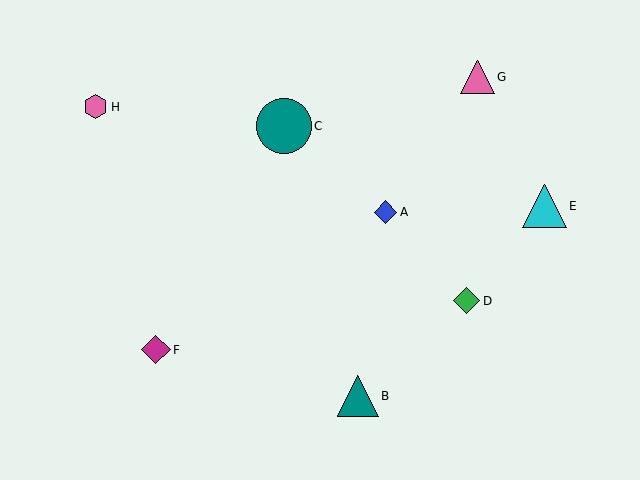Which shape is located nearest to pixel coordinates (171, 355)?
The magenta diamond (labeled F) at (156, 350) is nearest to that location.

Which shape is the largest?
The teal circle (labeled C) is the largest.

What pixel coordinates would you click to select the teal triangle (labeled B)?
Click at (358, 396) to select the teal triangle B.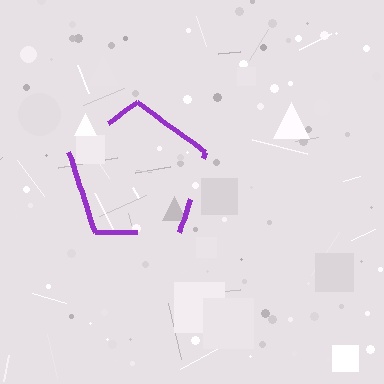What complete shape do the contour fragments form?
The contour fragments form a pentagon.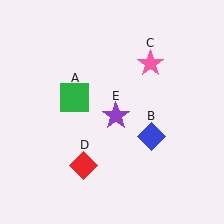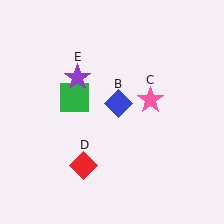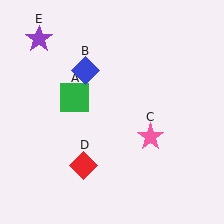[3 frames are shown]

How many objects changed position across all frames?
3 objects changed position: blue diamond (object B), pink star (object C), purple star (object E).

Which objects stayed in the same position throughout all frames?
Green square (object A) and red diamond (object D) remained stationary.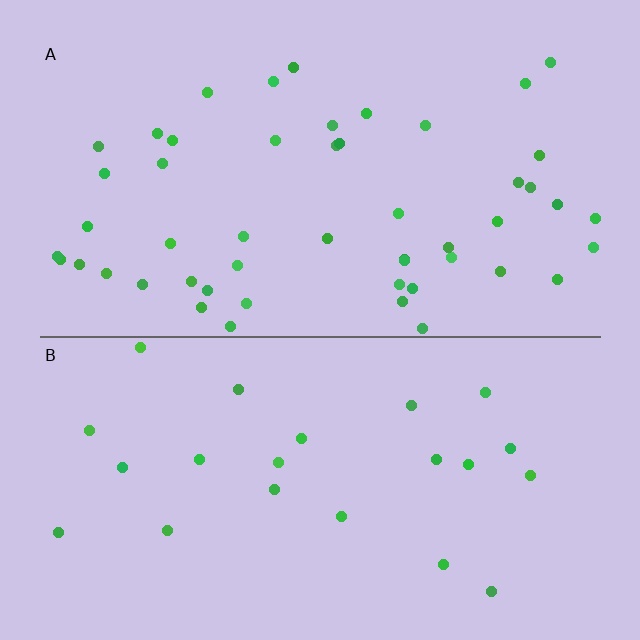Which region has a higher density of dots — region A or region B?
A (the top).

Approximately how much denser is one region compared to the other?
Approximately 2.3× — region A over region B.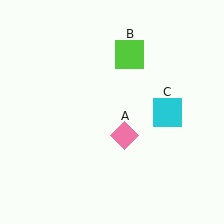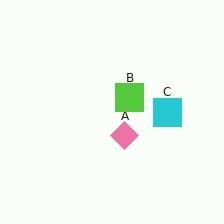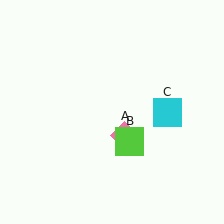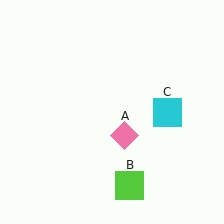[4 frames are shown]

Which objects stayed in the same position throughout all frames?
Pink diamond (object A) and cyan square (object C) remained stationary.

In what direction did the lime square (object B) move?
The lime square (object B) moved down.